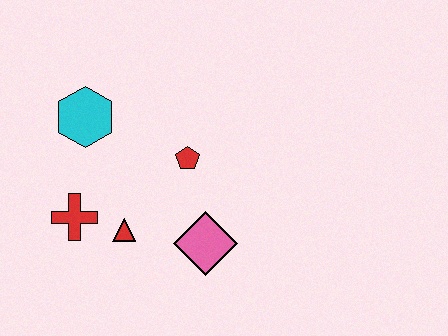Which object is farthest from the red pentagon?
The red cross is farthest from the red pentagon.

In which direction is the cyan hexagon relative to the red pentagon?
The cyan hexagon is to the left of the red pentagon.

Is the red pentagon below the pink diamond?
No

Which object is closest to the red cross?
The red triangle is closest to the red cross.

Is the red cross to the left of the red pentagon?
Yes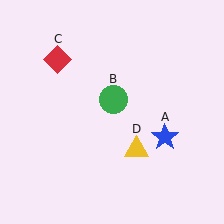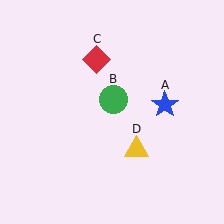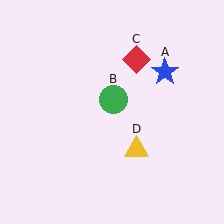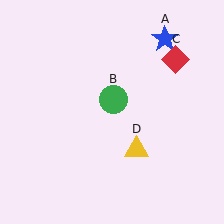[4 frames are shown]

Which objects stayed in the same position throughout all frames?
Green circle (object B) and yellow triangle (object D) remained stationary.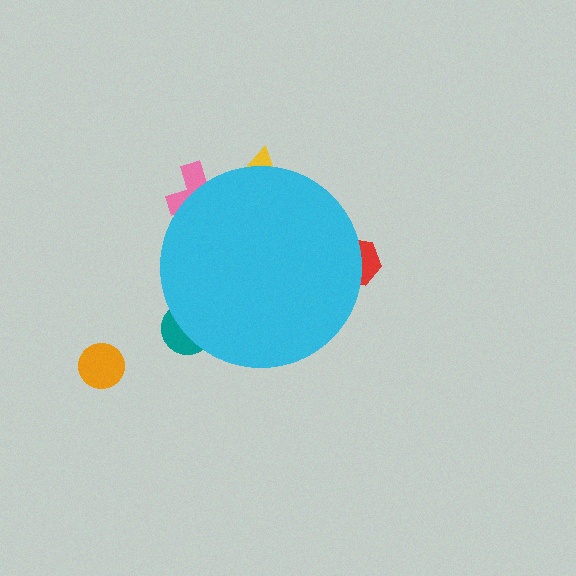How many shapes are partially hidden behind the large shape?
4 shapes are partially hidden.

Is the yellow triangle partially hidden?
Yes, the yellow triangle is partially hidden behind the cyan circle.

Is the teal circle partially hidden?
Yes, the teal circle is partially hidden behind the cyan circle.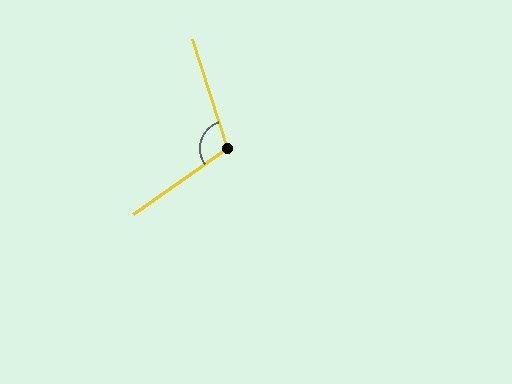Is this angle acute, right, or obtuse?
It is obtuse.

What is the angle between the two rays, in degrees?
Approximately 107 degrees.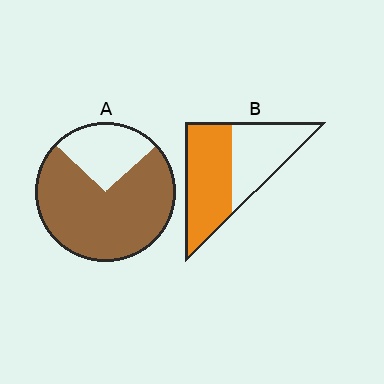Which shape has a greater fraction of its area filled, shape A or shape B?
Shape A.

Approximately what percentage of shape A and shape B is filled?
A is approximately 75% and B is approximately 55%.